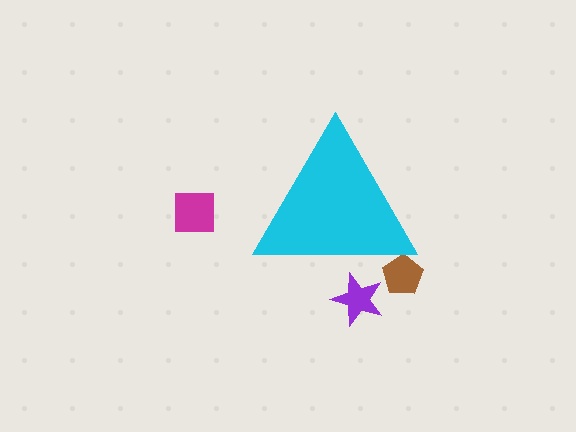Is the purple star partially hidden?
Yes, the purple star is partially hidden behind the cyan triangle.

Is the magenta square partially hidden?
No, the magenta square is fully visible.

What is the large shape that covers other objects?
A cyan triangle.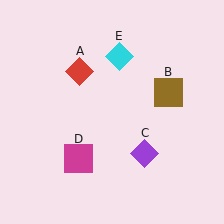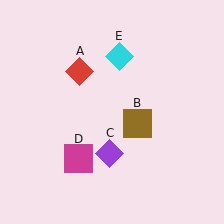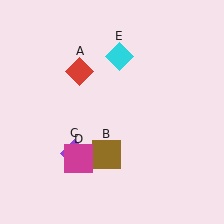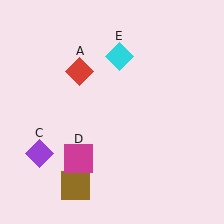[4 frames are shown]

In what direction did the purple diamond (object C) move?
The purple diamond (object C) moved left.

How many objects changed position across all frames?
2 objects changed position: brown square (object B), purple diamond (object C).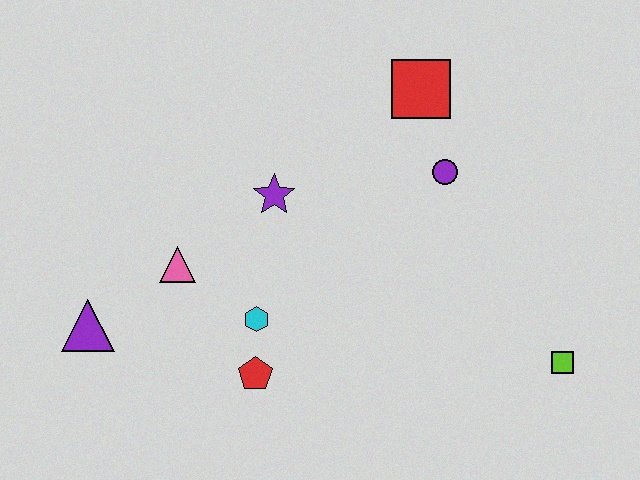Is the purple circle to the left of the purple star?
No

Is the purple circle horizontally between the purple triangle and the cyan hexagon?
No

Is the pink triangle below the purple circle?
Yes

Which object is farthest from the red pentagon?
The red square is farthest from the red pentagon.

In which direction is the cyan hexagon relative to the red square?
The cyan hexagon is below the red square.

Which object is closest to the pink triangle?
The cyan hexagon is closest to the pink triangle.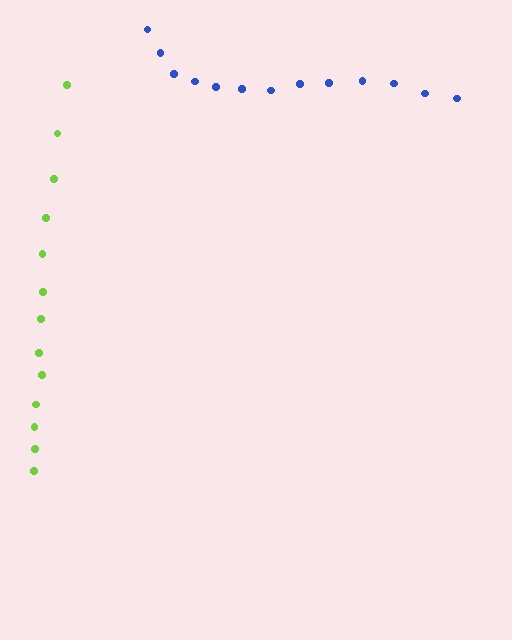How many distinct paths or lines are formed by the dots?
There are 2 distinct paths.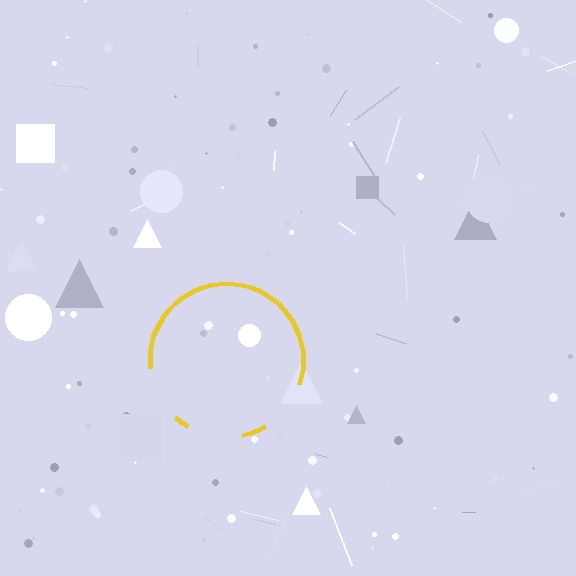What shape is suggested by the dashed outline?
The dashed outline suggests a circle.